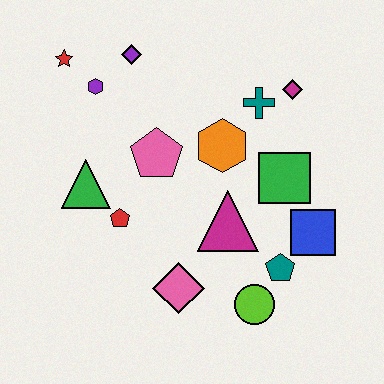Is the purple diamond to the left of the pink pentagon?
Yes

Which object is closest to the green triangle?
The red pentagon is closest to the green triangle.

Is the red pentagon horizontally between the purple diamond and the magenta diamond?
No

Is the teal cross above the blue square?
Yes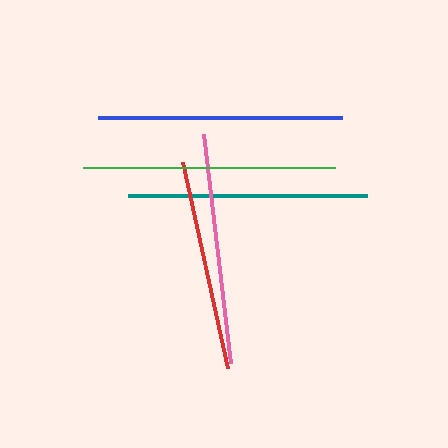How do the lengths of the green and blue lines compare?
The green and blue lines are approximately the same length.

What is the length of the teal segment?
The teal segment is approximately 239 pixels long.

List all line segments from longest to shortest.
From longest to shortest: green, blue, teal, pink, red.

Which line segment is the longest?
The green line is the longest at approximately 252 pixels.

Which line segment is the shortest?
The red line is the shortest at approximately 211 pixels.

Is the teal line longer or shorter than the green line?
The green line is longer than the teal line.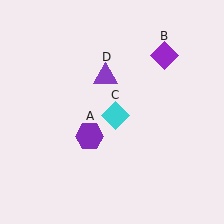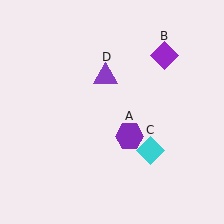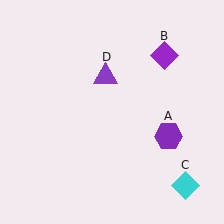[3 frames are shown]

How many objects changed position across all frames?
2 objects changed position: purple hexagon (object A), cyan diamond (object C).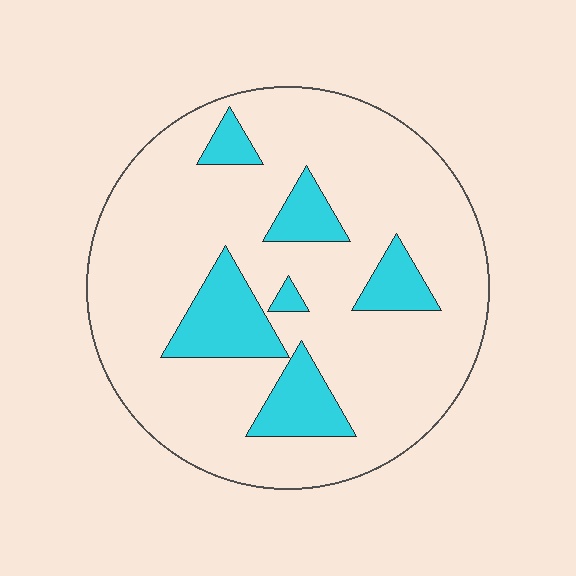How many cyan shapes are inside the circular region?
6.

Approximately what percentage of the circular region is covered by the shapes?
Approximately 20%.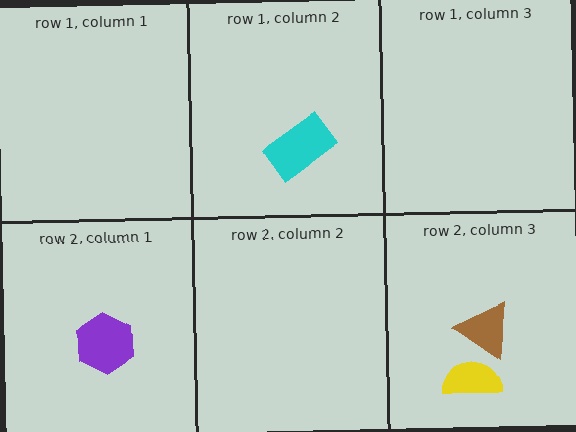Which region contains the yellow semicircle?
The row 2, column 3 region.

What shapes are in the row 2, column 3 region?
The yellow semicircle, the brown triangle.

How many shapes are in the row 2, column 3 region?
2.